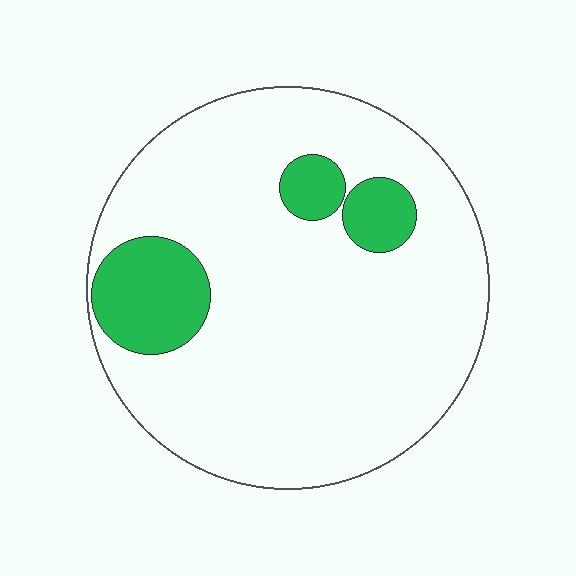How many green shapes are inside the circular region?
3.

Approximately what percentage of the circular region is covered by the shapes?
Approximately 15%.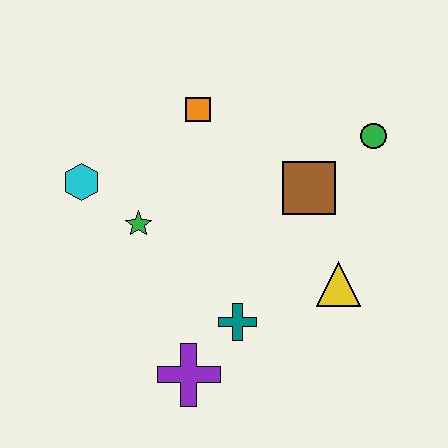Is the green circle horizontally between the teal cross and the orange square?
No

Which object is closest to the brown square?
The green circle is closest to the brown square.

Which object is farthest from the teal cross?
The green circle is farthest from the teal cross.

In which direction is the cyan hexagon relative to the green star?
The cyan hexagon is to the left of the green star.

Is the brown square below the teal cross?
No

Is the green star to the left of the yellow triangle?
Yes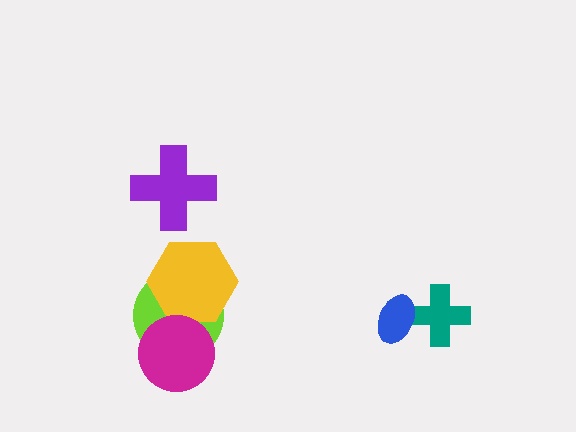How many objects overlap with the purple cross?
0 objects overlap with the purple cross.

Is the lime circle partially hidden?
Yes, it is partially covered by another shape.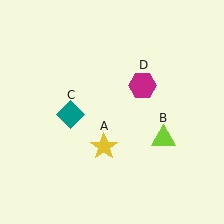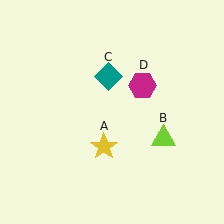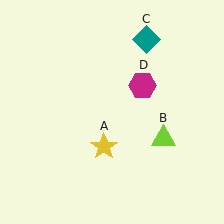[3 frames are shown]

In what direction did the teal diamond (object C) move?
The teal diamond (object C) moved up and to the right.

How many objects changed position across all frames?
1 object changed position: teal diamond (object C).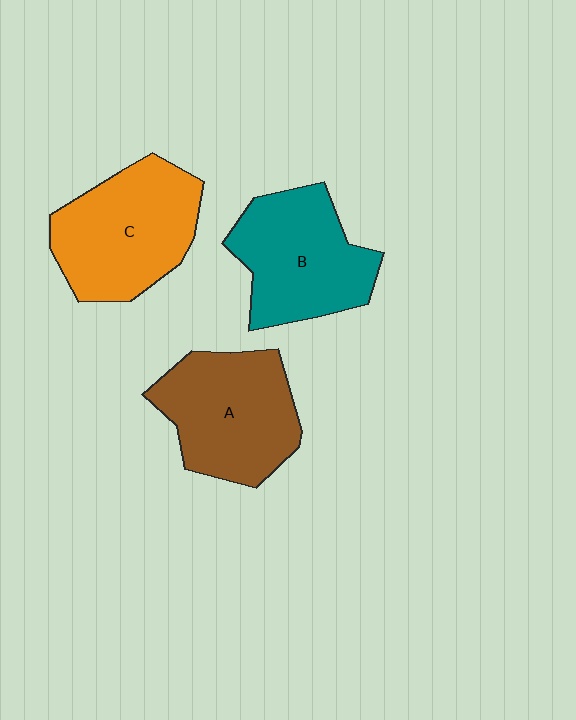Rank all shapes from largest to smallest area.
From largest to smallest: C (orange), A (brown), B (teal).